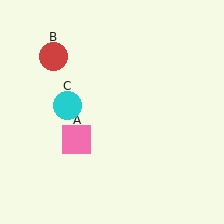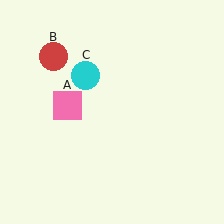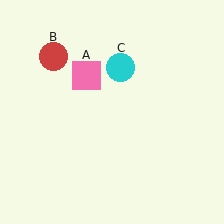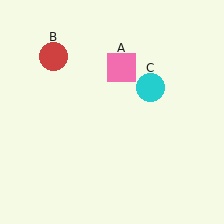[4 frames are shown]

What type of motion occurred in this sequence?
The pink square (object A), cyan circle (object C) rotated clockwise around the center of the scene.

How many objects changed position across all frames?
2 objects changed position: pink square (object A), cyan circle (object C).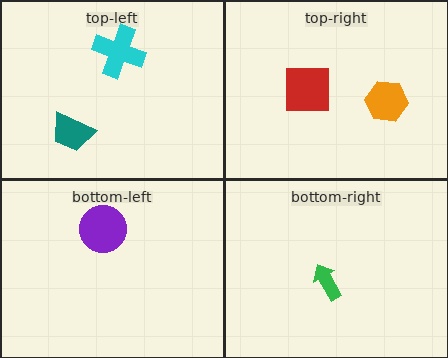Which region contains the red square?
The top-right region.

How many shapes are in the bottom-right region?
1.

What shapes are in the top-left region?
The teal trapezoid, the cyan cross.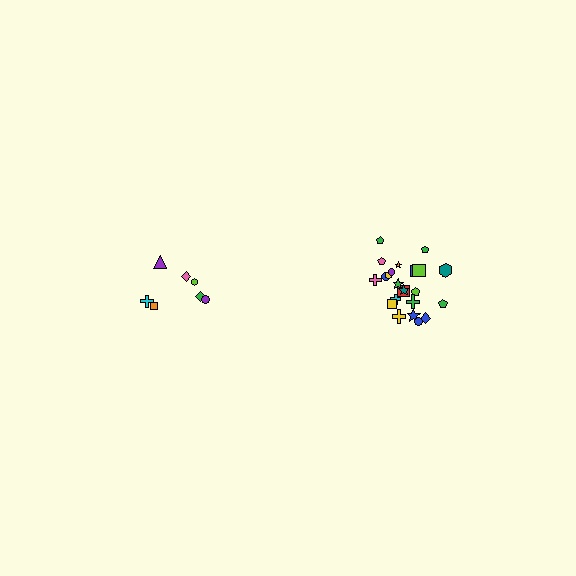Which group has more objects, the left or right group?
The right group.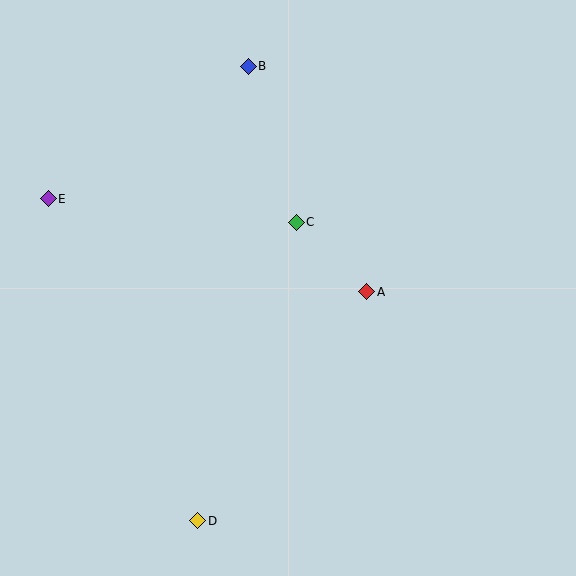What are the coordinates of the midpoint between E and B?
The midpoint between E and B is at (148, 132).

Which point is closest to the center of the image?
Point C at (296, 222) is closest to the center.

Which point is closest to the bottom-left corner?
Point D is closest to the bottom-left corner.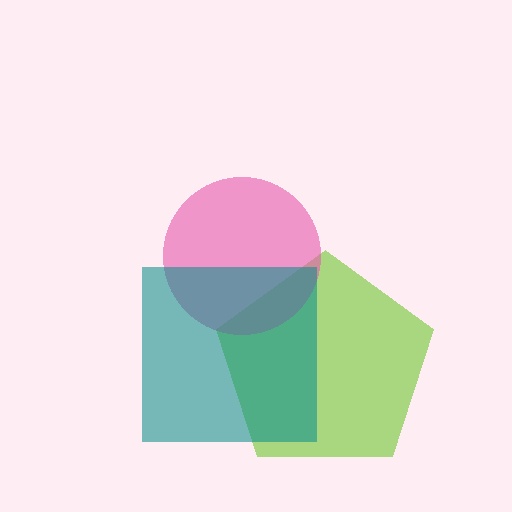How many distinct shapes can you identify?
There are 3 distinct shapes: a lime pentagon, a pink circle, a teal square.